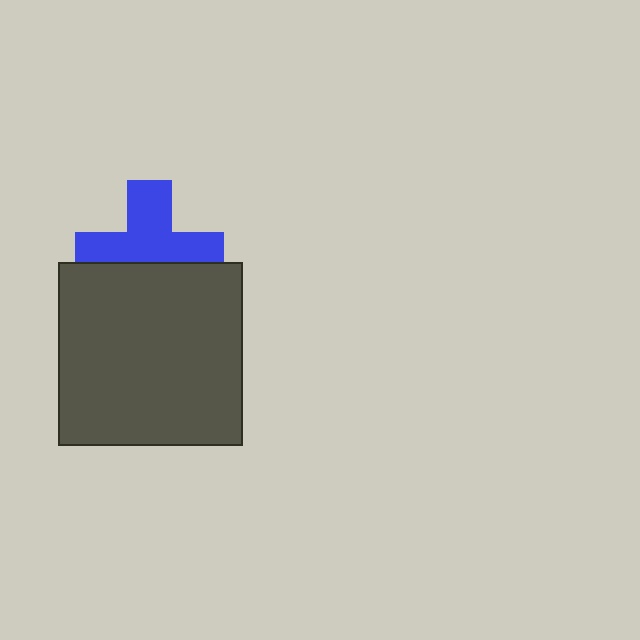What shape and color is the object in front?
The object in front is a dark gray square.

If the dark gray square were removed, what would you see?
You would see the complete blue cross.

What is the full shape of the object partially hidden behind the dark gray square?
The partially hidden object is a blue cross.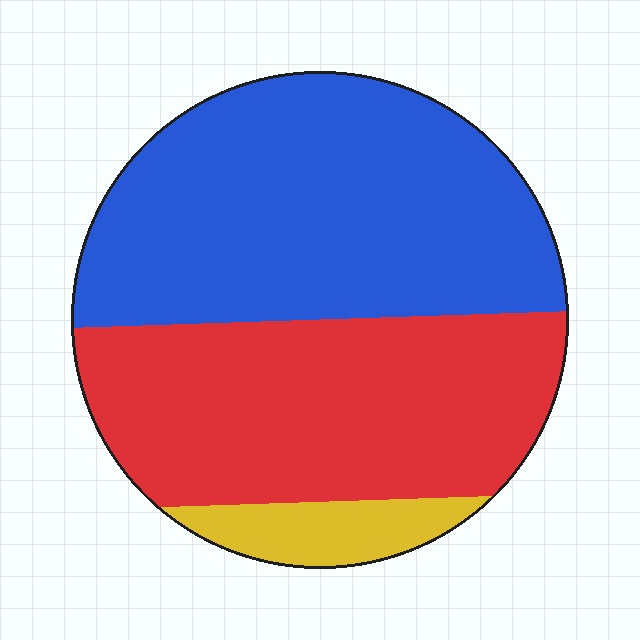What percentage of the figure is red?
Red covers 42% of the figure.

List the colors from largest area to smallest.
From largest to smallest: blue, red, yellow.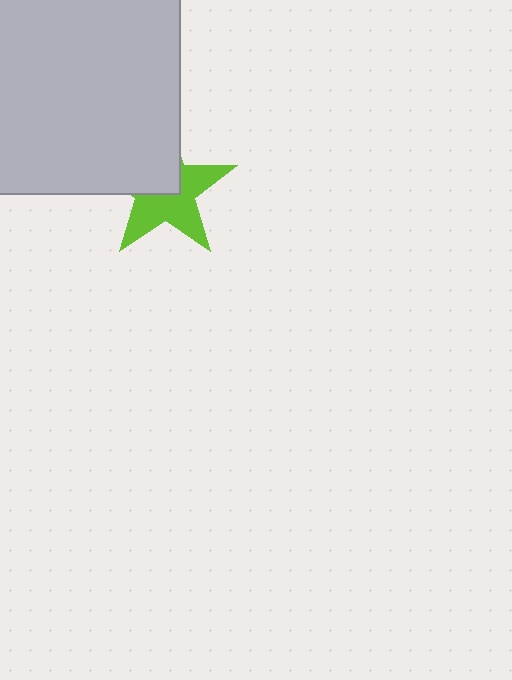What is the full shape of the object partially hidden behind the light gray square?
The partially hidden object is a lime star.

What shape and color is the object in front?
The object in front is a light gray square.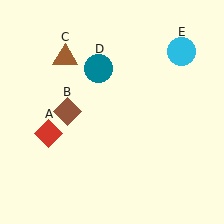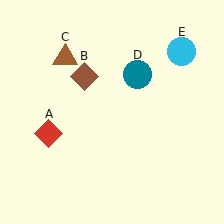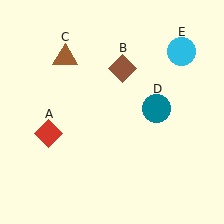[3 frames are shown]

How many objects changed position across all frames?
2 objects changed position: brown diamond (object B), teal circle (object D).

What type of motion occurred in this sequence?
The brown diamond (object B), teal circle (object D) rotated clockwise around the center of the scene.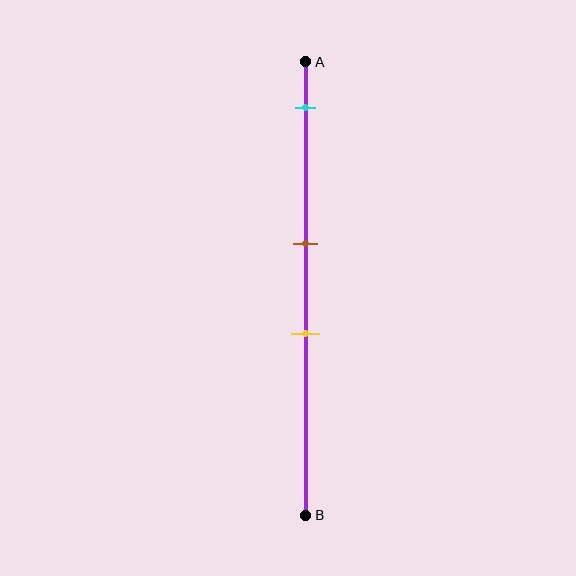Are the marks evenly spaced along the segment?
No, the marks are not evenly spaced.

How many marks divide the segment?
There are 3 marks dividing the segment.